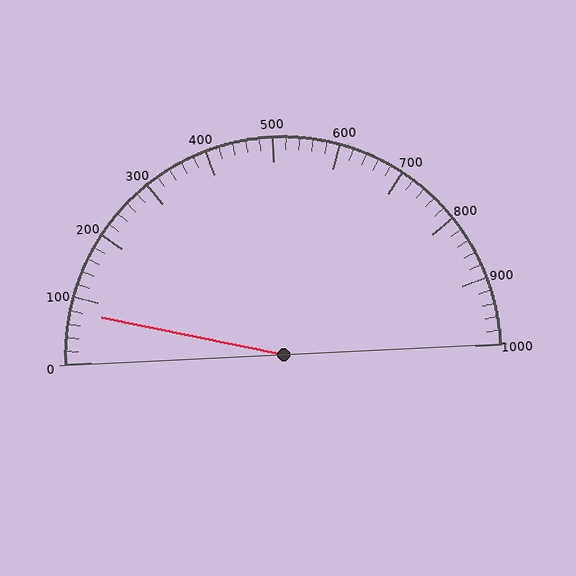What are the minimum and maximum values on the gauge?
The gauge ranges from 0 to 1000.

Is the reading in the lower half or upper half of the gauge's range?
The reading is in the lower half of the range (0 to 1000).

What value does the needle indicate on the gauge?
The needle indicates approximately 80.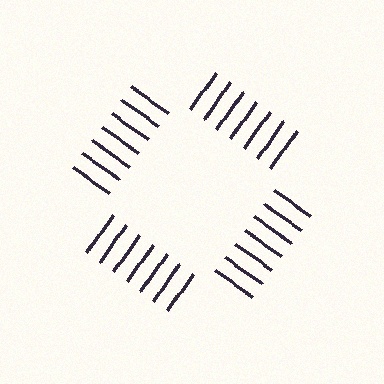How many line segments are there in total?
28 — 7 along each of the 4 edges.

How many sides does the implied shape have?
4 sides — the line-ends trace a square.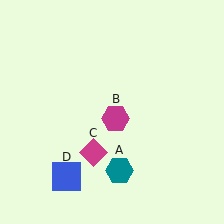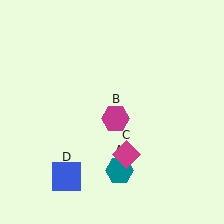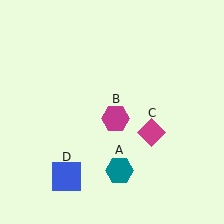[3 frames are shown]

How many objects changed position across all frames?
1 object changed position: magenta diamond (object C).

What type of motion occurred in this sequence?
The magenta diamond (object C) rotated counterclockwise around the center of the scene.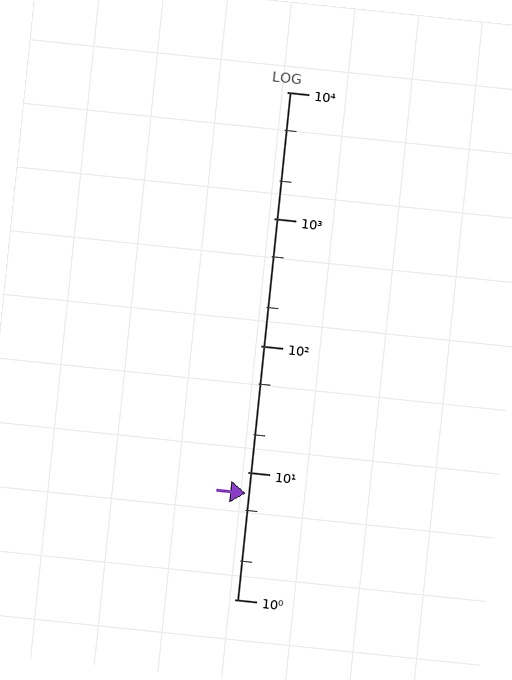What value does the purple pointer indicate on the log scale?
The pointer indicates approximately 6.8.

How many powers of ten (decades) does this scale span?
The scale spans 4 decades, from 1 to 10000.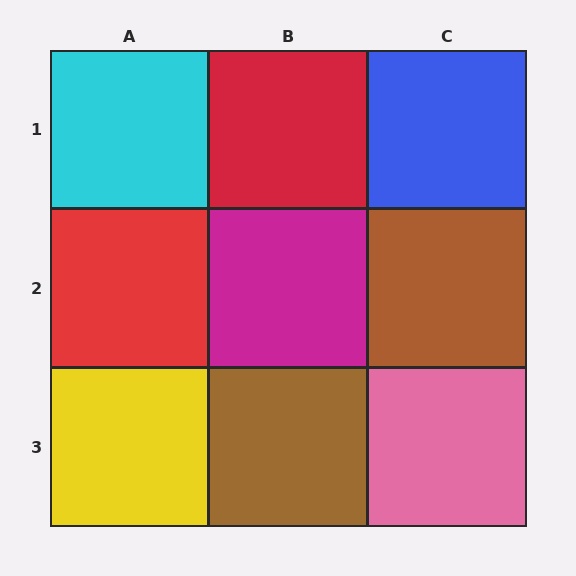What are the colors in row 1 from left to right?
Cyan, red, blue.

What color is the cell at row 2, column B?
Magenta.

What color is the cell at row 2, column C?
Brown.